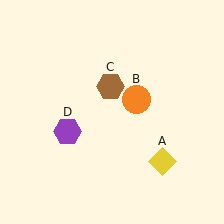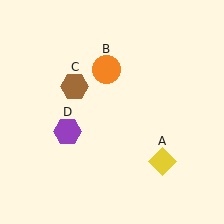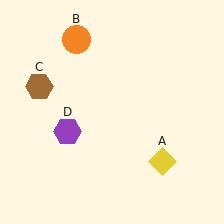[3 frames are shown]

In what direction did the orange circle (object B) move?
The orange circle (object B) moved up and to the left.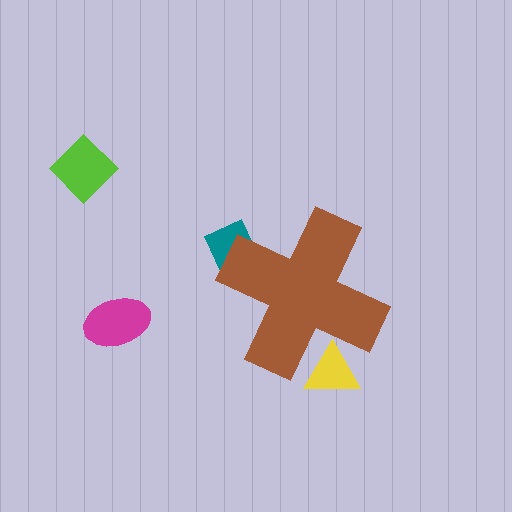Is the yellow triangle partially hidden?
Yes, the yellow triangle is partially hidden behind the brown cross.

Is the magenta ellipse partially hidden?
No, the magenta ellipse is fully visible.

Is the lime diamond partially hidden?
No, the lime diamond is fully visible.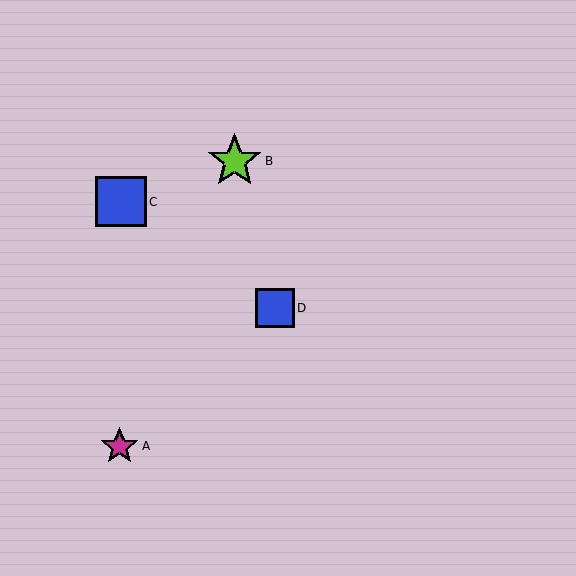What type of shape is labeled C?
Shape C is a blue square.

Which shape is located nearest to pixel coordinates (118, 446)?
The magenta star (labeled A) at (120, 446) is nearest to that location.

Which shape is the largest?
The lime star (labeled B) is the largest.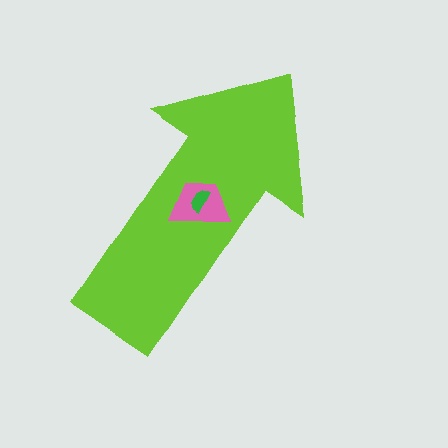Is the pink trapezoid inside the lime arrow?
Yes.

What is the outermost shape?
The lime arrow.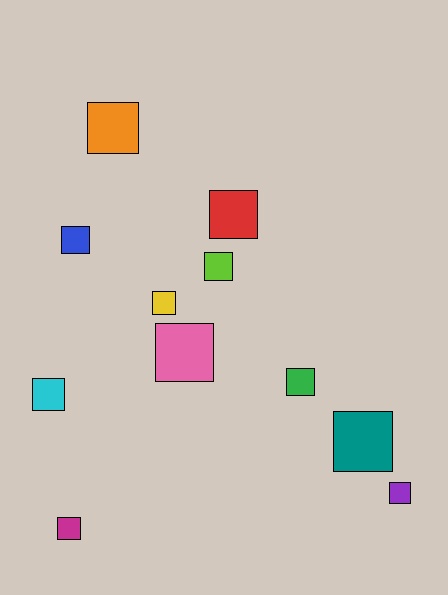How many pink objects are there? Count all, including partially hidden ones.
There is 1 pink object.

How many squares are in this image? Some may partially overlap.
There are 11 squares.